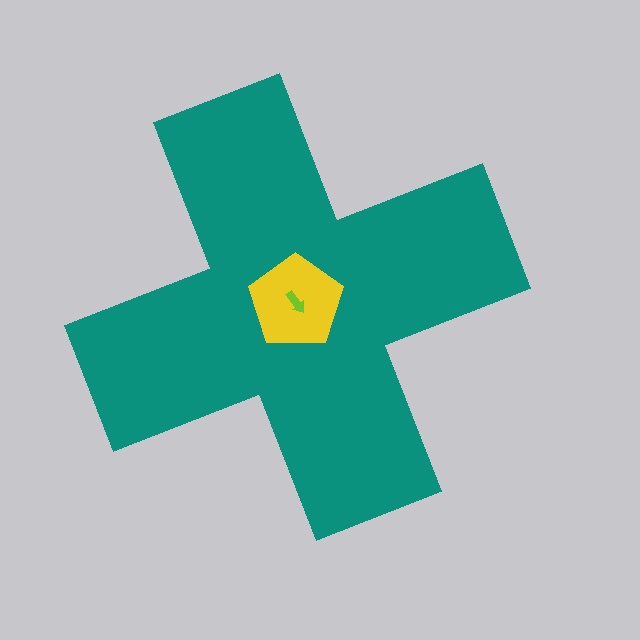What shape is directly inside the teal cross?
The yellow pentagon.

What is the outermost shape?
The teal cross.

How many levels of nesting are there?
3.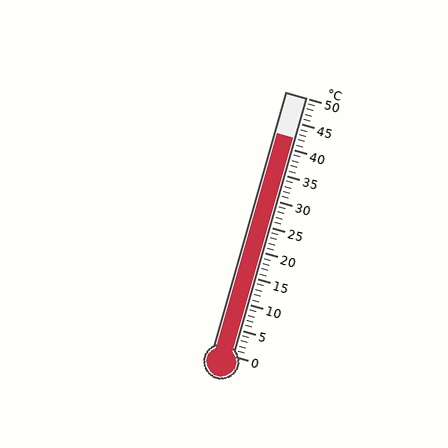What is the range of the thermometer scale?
The thermometer scale ranges from 0°C to 50°C.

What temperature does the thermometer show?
The thermometer shows approximately 42°C.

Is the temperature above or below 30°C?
The temperature is above 30°C.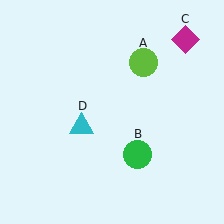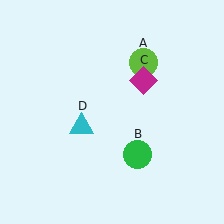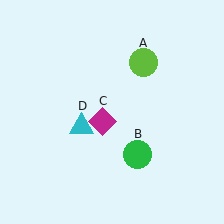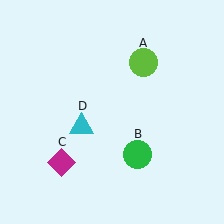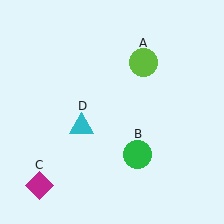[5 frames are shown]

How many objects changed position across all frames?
1 object changed position: magenta diamond (object C).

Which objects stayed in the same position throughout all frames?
Lime circle (object A) and green circle (object B) and cyan triangle (object D) remained stationary.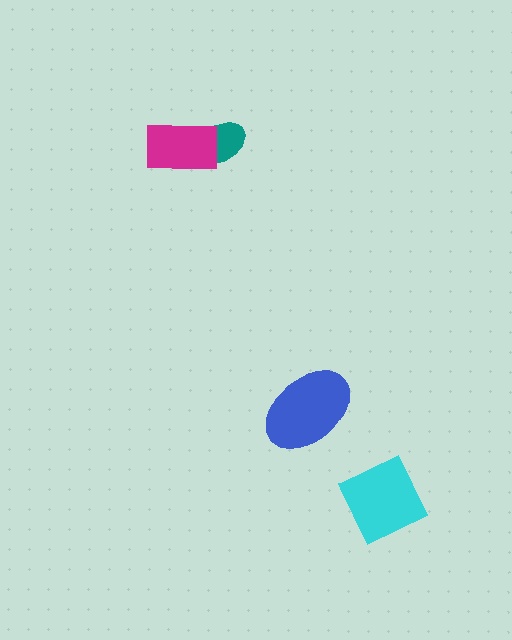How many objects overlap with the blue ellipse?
0 objects overlap with the blue ellipse.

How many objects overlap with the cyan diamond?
0 objects overlap with the cyan diamond.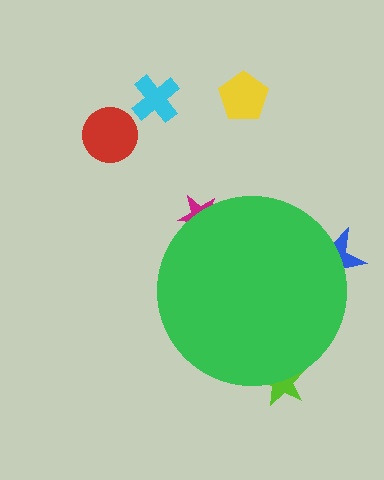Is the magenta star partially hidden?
Yes, the magenta star is partially hidden behind the green circle.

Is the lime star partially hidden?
Yes, the lime star is partially hidden behind the green circle.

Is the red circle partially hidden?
No, the red circle is fully visible.